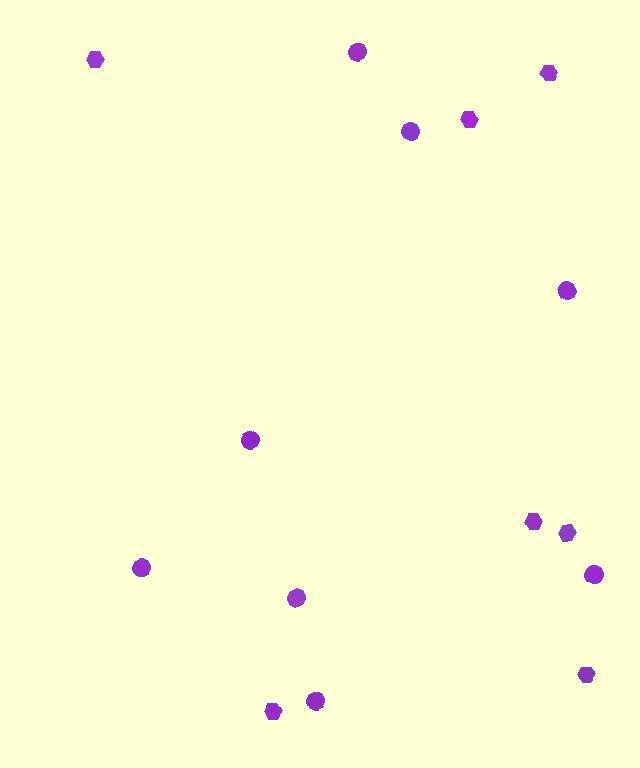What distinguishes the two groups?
There are 2 groups: one group of circles (8) and one group of hexagons (7).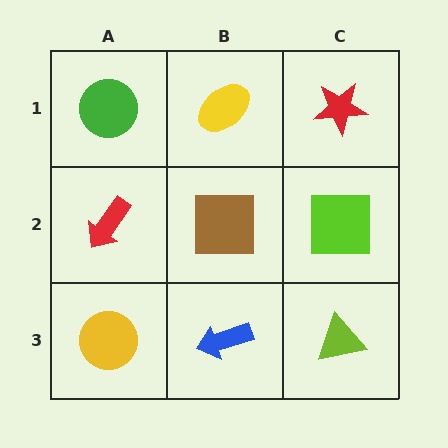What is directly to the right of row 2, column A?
A brown square.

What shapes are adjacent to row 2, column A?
A green circle (row 1, column A), a yellow circle (row 3, column A), a brown square (row 2, column B).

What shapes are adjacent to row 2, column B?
A yellow ellipse (row 1, column B), a blue arrow (row 3, column B), a red arrow (row 2, column A), a lime square (row 2, column C).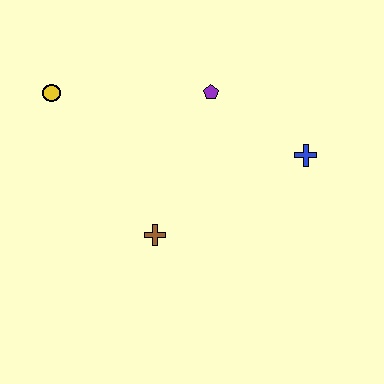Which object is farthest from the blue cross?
The yellow circle is farthest from the blue cross.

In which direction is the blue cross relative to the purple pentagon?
The blue cross is to the right of the purple pentagon.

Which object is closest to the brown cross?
The purple pentagon is closest to the brown cross.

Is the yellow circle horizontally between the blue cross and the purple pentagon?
No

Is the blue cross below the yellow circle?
Yes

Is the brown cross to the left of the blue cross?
Yes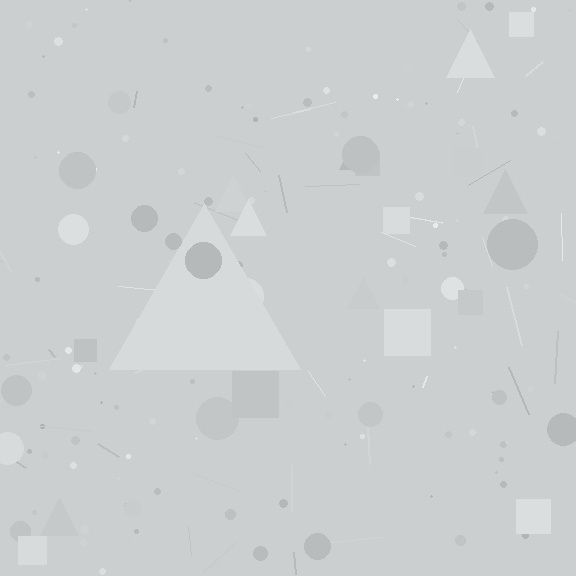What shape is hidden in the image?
A triangle is hidden in the image.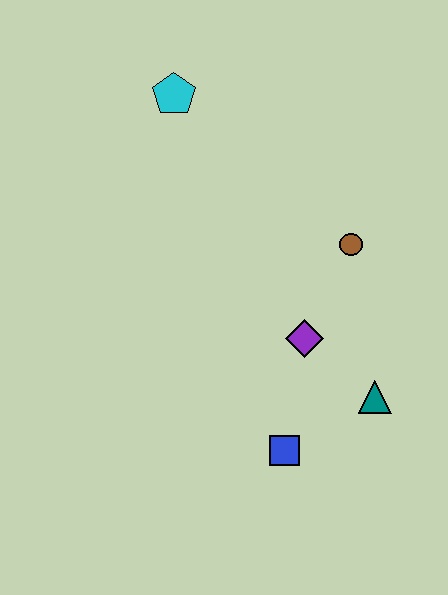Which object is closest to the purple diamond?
The teal triangle is closest to the purple diamond.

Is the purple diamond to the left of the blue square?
No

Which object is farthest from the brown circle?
The cyan pentagon is farthest from the brown circle.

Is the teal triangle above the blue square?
Yes